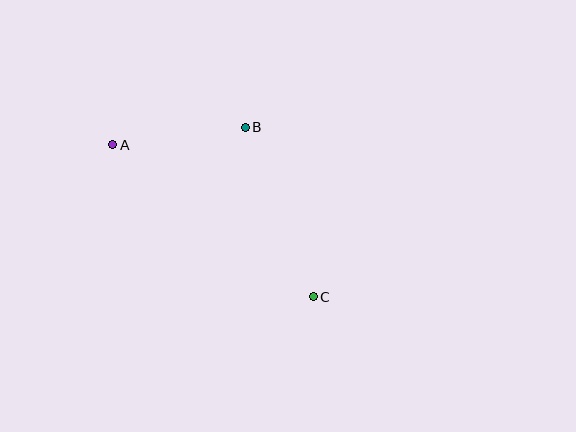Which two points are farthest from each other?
Points A and C are farthest from each other.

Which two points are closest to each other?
Points A and B are closest to each other.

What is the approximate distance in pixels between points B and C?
The distance between B and C is approximately 183 pixels.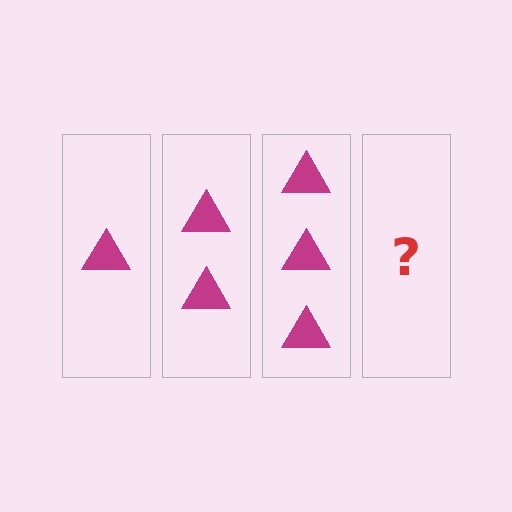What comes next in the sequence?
The next element should be 4 triangles.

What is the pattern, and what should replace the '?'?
The pattern is that each step adds one more triangle. The '?' should be 4 triangles.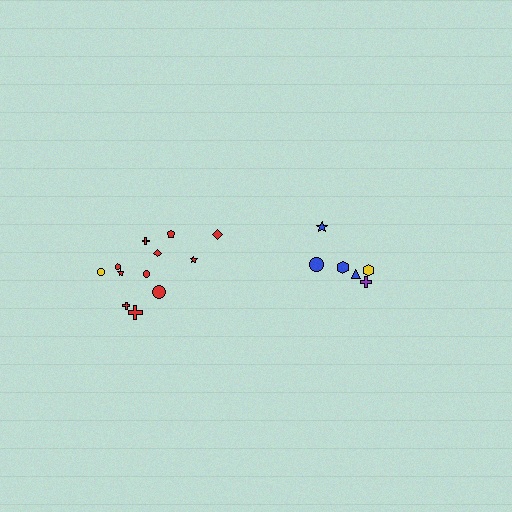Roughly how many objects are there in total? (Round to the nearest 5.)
Roughly 20 objects in total.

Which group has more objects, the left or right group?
The left group.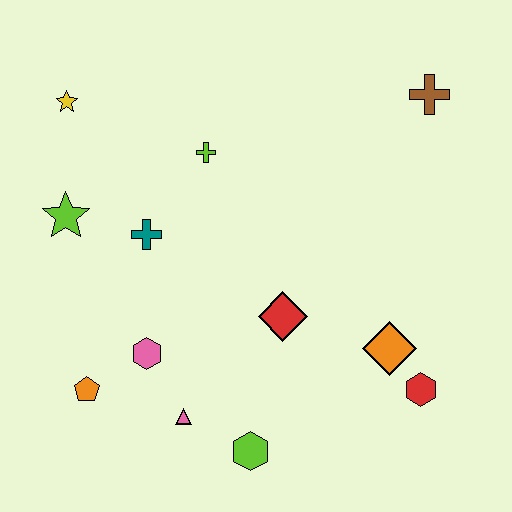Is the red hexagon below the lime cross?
Yes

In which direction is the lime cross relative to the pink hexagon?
The lime cross is above the pink hexagon.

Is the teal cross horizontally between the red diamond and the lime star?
Yes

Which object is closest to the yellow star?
The lime star is closest to the yellow star.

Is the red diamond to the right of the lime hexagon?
Yes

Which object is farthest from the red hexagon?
The yellow star is farthest from the red hexagon.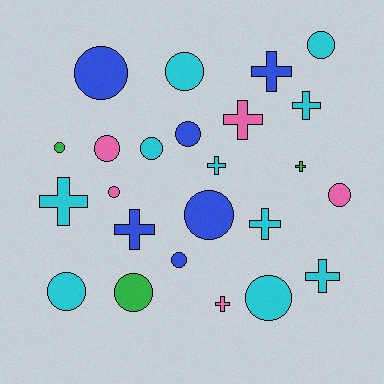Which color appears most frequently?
Cyan, with 10 objects.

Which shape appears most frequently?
Circle, with 14 objects.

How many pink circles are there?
There are 3 pink circles.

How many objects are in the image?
There are 24 objects.